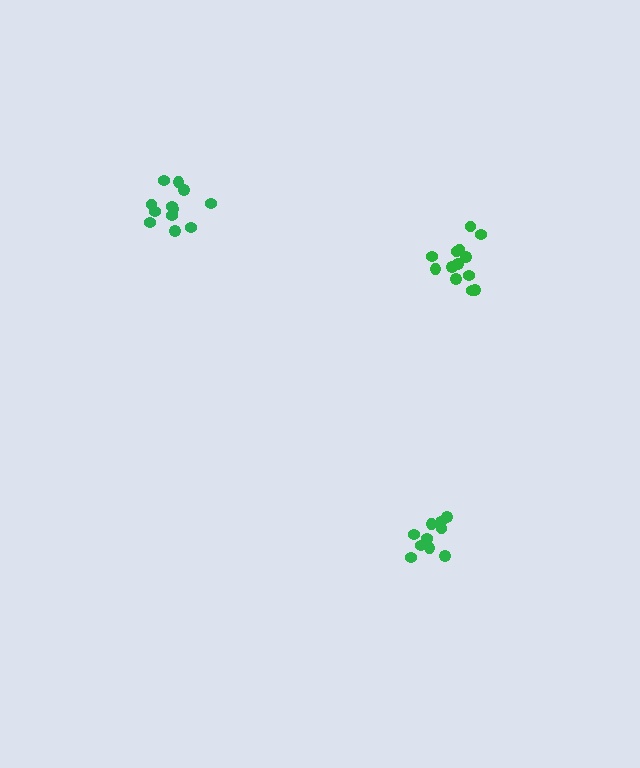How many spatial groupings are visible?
There are 3 spatial groupings.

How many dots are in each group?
Group 1: 13 dots, Group 2: 10 dots, Group 3: 12 dots (35 total).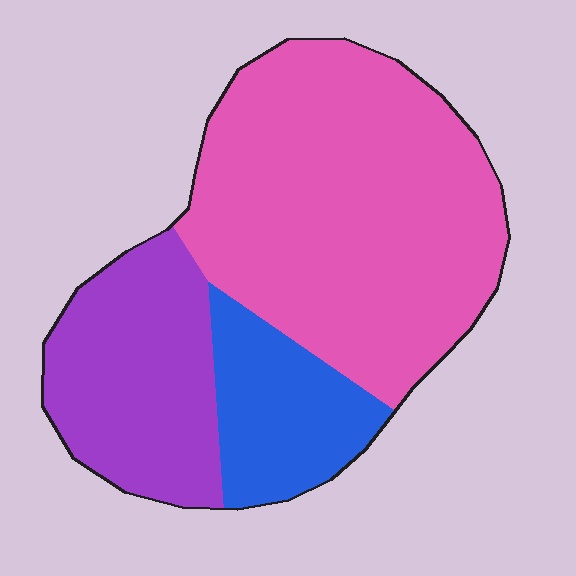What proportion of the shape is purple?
Purple takes up about one quarter (1/4) of the shape.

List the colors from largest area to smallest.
From largest to smallest: pink, purple, blue.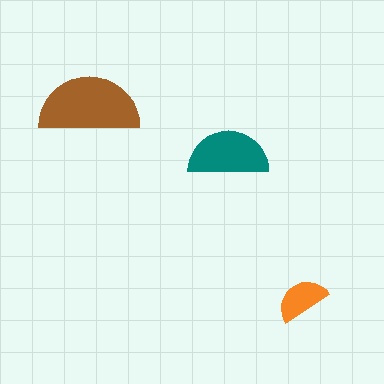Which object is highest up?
The brown semicircle is topmost.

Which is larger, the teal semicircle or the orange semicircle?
The teal one.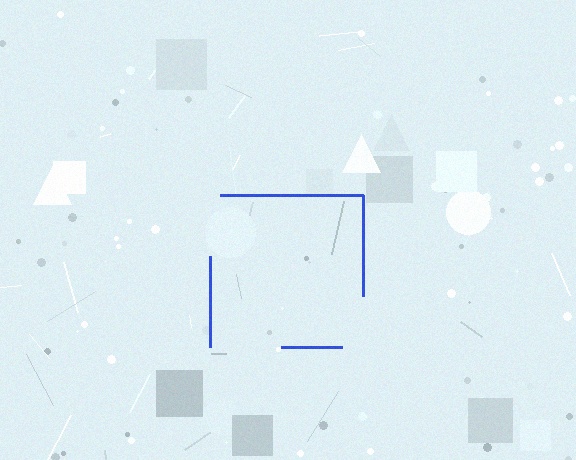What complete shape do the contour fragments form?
The contour fragments form a square.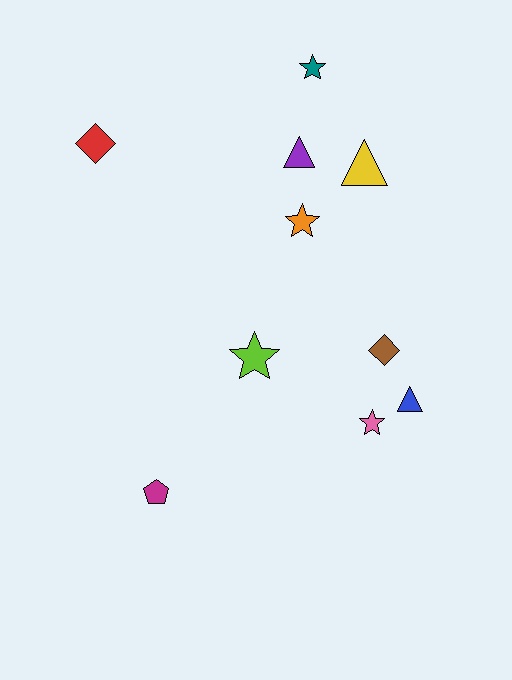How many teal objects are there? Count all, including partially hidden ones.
There is 1 teal object.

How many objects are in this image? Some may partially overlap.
There are 10 objects.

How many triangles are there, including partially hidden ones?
There are 3 triangles.